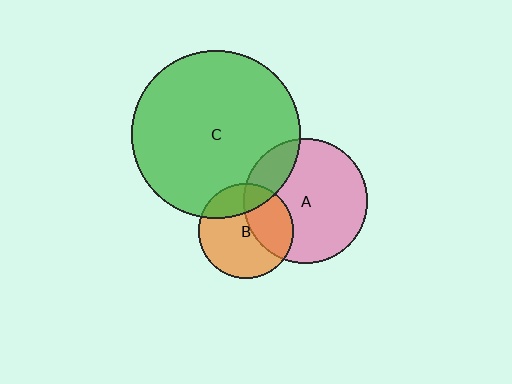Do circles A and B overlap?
Yes.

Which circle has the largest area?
Circle C (green).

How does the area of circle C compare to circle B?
Approximately 3.1 times.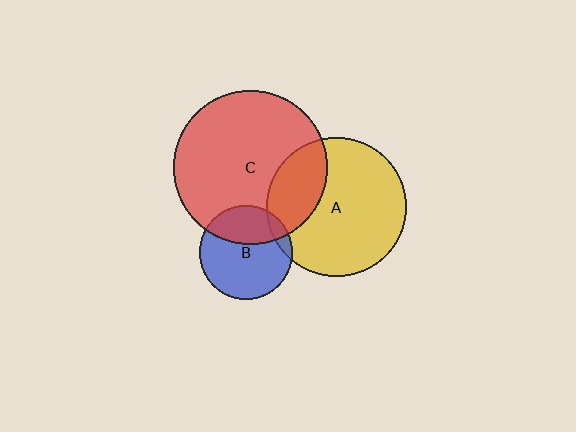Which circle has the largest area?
Circle C (red).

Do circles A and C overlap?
Yes.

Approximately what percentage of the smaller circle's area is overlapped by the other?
Approximately 25%.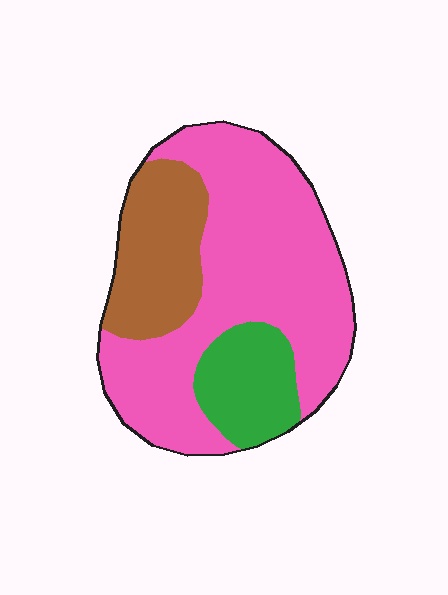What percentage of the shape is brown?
Brown covers around 20% of the shape.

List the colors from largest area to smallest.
From largest to smallest: pink, brown, green.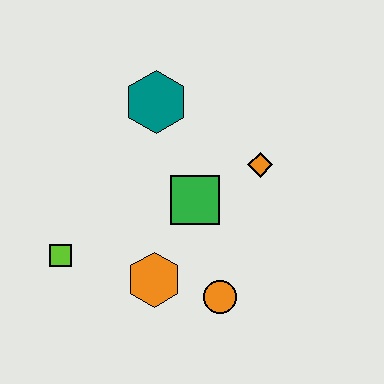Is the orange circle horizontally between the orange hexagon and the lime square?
No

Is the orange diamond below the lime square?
No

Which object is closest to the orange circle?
The orange hexagon is closest to the orange circle.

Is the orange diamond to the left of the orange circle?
No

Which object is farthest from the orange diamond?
The lime square is farthest from the orange diamond.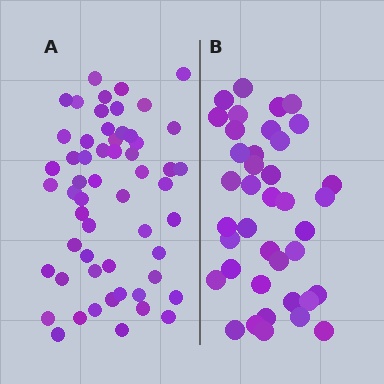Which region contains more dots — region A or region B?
Region A (the left region) has more dots.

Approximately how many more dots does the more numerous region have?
Region A has approximately 15 more dots than region B.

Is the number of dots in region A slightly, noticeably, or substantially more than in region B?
Region A has noticeably more, but not dramatically so. The ratio is roughly 1.4 to 1.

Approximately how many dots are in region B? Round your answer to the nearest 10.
About 40 dots. (The exact count is 39, which rounds to 40.)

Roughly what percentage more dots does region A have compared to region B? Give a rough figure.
About 45% more.